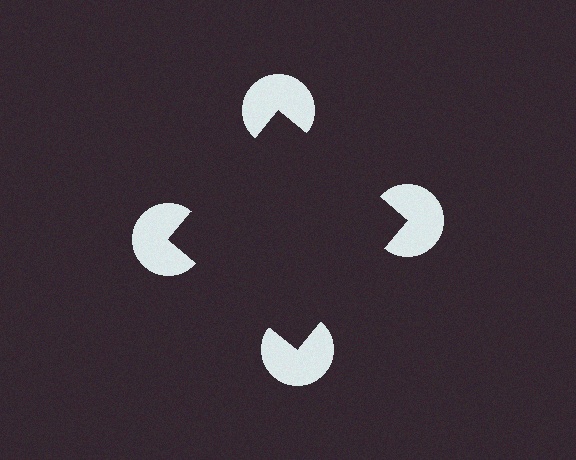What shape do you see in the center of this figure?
An illusory square — its edges are inferred from the aligned wedge cuts in the pac-man discs, not physically drawn.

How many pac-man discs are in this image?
There are 4 — one at each vertex of the illusory square.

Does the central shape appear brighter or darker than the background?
It typically appears slightly darker than the background, even though no actual brightness change is drawn.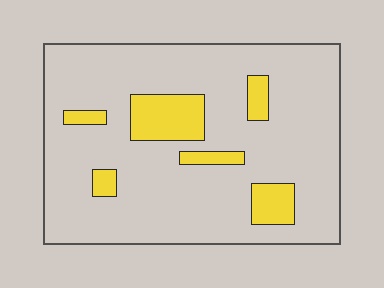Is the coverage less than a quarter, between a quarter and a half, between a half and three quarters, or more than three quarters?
Less than a quarter.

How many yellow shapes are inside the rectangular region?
6.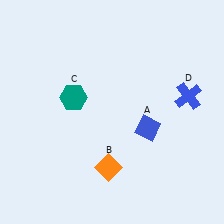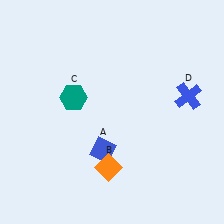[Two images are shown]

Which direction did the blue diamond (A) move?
The blue diamond (A) moved left.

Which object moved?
The blue diamond (A) moved left.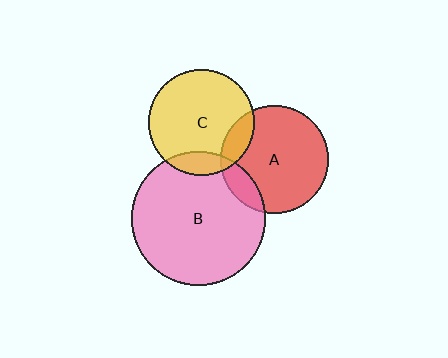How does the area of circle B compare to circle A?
Approximately 1.5 times.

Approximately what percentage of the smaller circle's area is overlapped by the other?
Approximately 15%.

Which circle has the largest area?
Circle B (pink).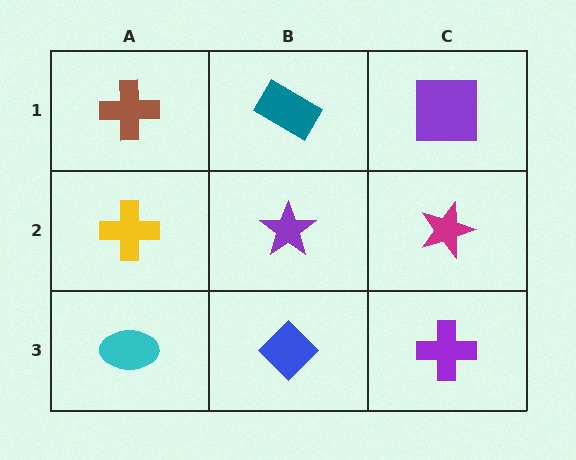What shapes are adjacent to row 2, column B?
A teal rectangle (row 1, column B), a blue diamond (row 3, column B), a yellow cross (row 2, column A), a magenta star (row 2, column C).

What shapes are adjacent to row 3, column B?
A purple star (row 2, column B), a cyan ellipse (row 3, column A), a purple cross (row 3, column C).